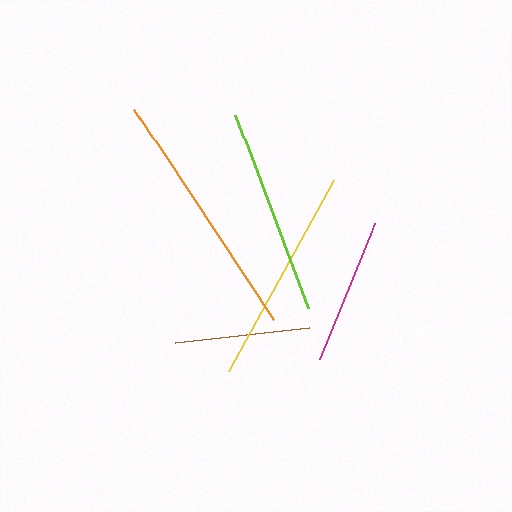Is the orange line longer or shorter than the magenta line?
The orange line is longer than the magenta line.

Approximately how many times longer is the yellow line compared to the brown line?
The yellow line is approximately 1.6 times the length of the brown line.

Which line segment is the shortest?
The brown line is the shortest at approximately 135 pixels.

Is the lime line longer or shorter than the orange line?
The orange line is longer than the lime line.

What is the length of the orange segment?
The orange segment is approximately 253 pixels long.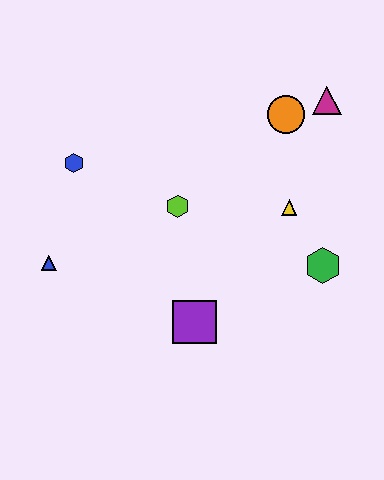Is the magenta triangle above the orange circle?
Yes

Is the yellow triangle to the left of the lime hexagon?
No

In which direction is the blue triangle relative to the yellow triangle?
The blue triangle is to the left of the yellow triangle.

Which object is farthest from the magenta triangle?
The blue triangle is farthest from the magenta triangle.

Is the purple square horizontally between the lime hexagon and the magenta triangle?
Yes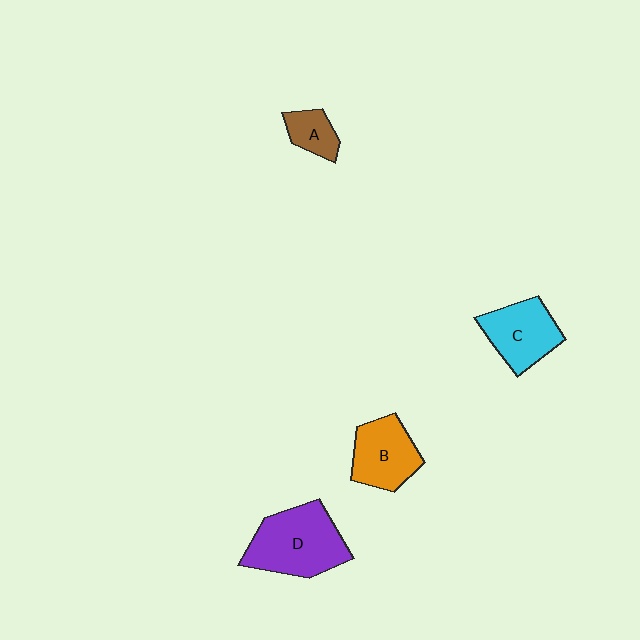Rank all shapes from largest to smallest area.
From largest to smallest: D (purple), C (cyan), B (orange), A (brown).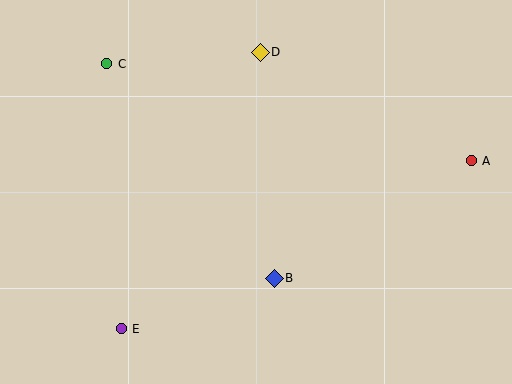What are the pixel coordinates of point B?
Point B is at (274, 278).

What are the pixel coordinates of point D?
Point D is at (260, 52).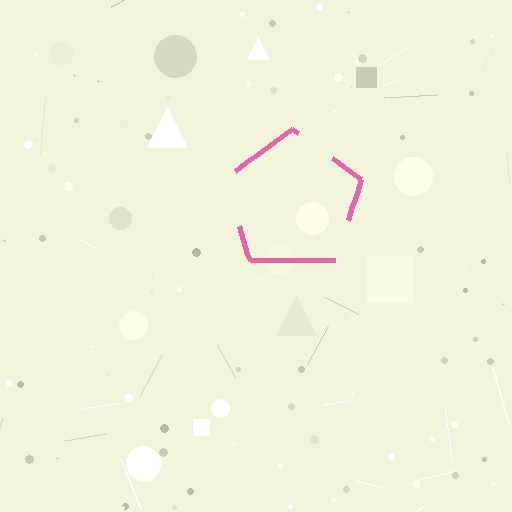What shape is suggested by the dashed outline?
The dashed outline suggests a pentagon.